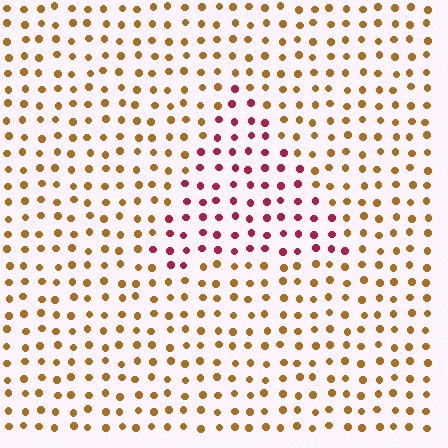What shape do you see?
I see a triangle.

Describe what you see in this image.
The image is filled with small brown elements in a uniform arrangement. A triangle-shaped region is visible where the elements are tinted to a slightly different hue, forming a subtle color boundary.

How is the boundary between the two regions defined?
The boundary is defined purely by a slight shift in hue (about 51 degrees). Spacing, size, and orientation are identical on both sides.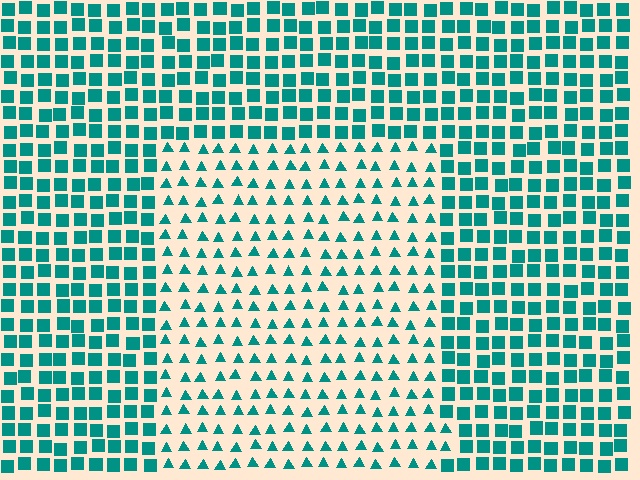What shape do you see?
I see a rectangle.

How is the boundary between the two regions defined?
The boundary is defined by a change in element shape: triangles inside vs. squares outside. All elements share the same color and spacing.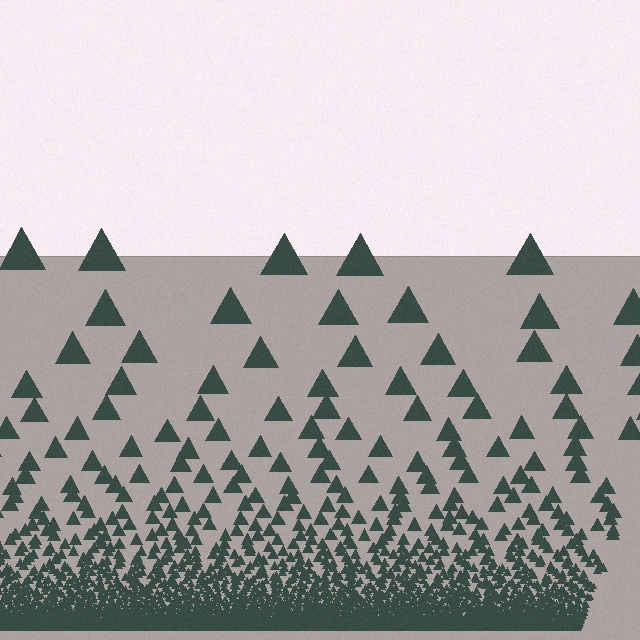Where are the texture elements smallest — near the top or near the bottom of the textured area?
Near the bottom.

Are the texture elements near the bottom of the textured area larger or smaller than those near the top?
Smaller. The gradient is inverted — elements near the bottom are smaller and denser.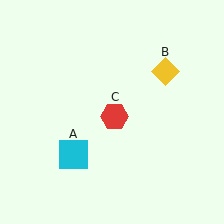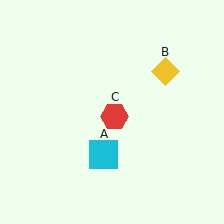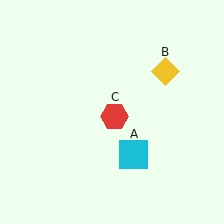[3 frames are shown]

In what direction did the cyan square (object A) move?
The cyan square (object A) moved right.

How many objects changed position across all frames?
1 object changed position: cyan square (object A).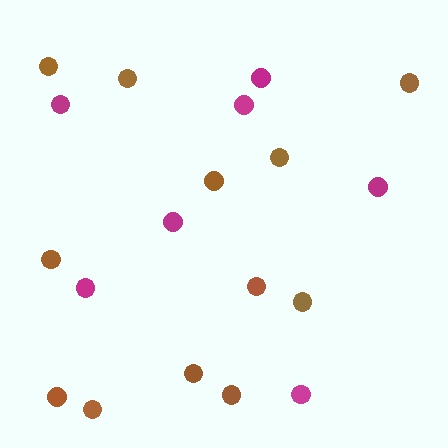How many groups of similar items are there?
There are 2 groups: one group of magenta circles (7) and one group of brown circles (12).